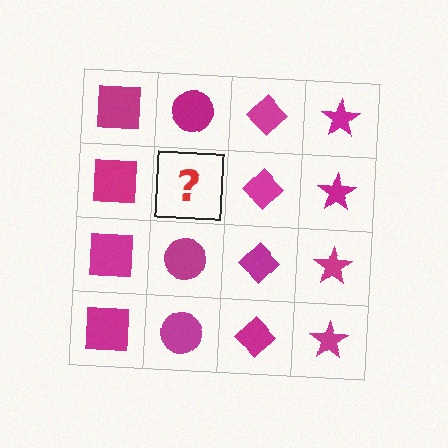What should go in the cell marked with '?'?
The missing cell should contain a magenta circle.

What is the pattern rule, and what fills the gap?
The rule is that each column has a consistent shape. The gap should be filled with a magenta circle.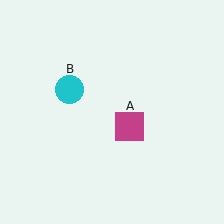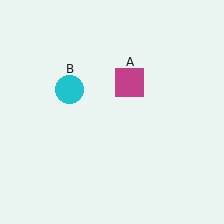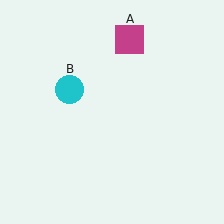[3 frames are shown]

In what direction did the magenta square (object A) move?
The magenta square (object A) moved up.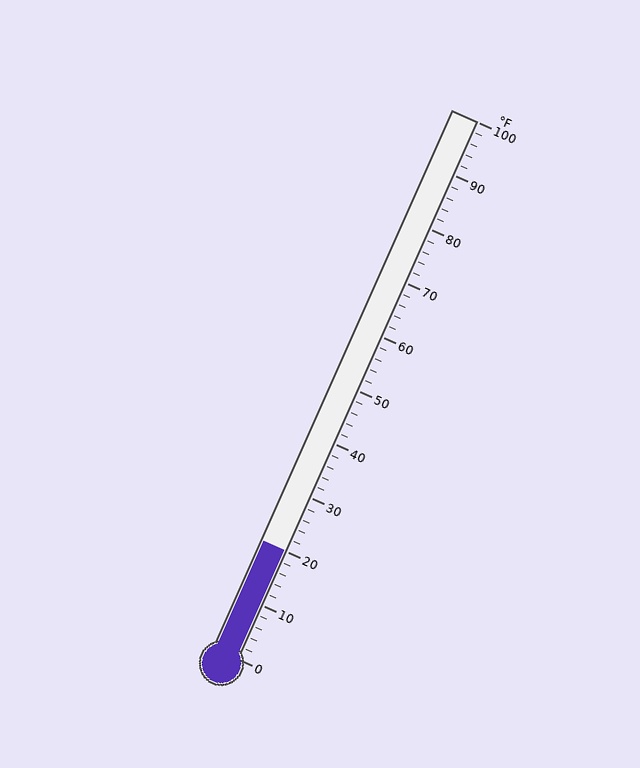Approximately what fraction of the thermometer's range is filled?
The thermometer is filled to approximately 20% of its range.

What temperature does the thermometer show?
The thermometer shows approximately 20°F.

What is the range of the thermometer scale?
The thermometer scale ranges from 0°F to 100°F.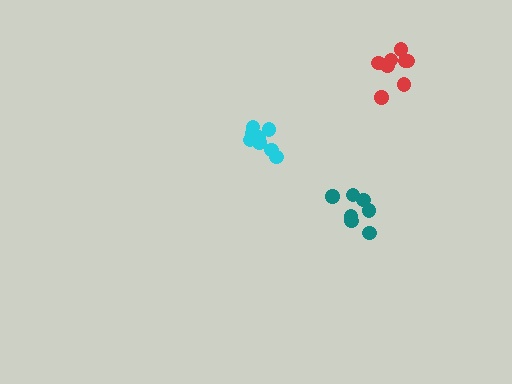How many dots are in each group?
Group 1: 7 dots, Group 2: 8 dots, Group 3: 9 dots (24 total).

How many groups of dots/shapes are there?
There are 3 groups.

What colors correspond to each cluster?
The clusters are colored: teal, red, cyan.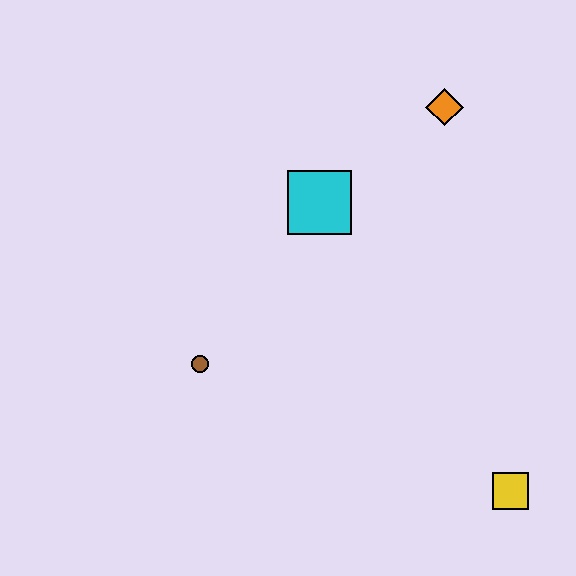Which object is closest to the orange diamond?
The cyan square is closest to the orange diamond.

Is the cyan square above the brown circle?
Yes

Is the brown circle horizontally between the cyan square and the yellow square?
No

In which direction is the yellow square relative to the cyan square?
The yellow square is below the cyan square.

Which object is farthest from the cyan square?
The yellow square is farthest from the cyan square.